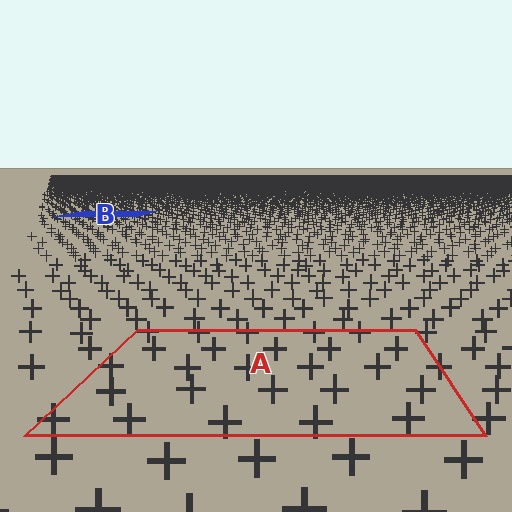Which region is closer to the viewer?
Region A is closer. The texture elements there are larger and more spread out.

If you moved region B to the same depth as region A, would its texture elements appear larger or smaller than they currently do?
They would appear larger. At a closer depth, the same texture elements are projected at a bigger on-screen size.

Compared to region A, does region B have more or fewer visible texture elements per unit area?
Region B has more texture elements per unit area — they are packed more densely because it is farther away.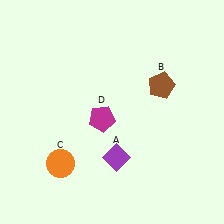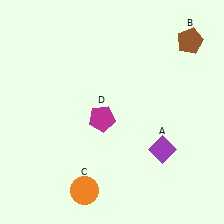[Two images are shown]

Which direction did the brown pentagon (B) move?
The brown pentagon (B) moved up.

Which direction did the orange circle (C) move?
The orange circle (C) moved down.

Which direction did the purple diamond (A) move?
The purple diamond (A) moved right.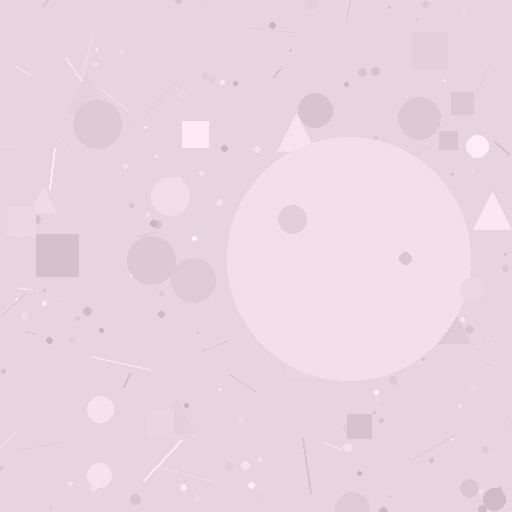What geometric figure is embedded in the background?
A circle is embedded in the background.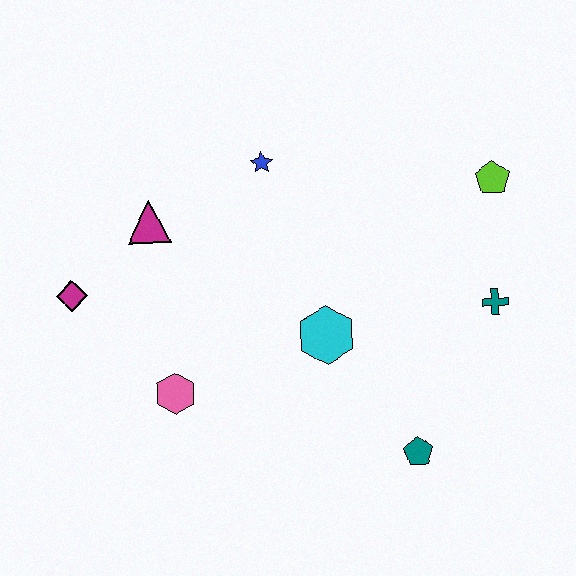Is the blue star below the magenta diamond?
No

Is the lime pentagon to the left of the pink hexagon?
No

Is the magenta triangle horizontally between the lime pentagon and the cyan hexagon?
No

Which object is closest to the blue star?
The magenta triangle is closest to the blue star.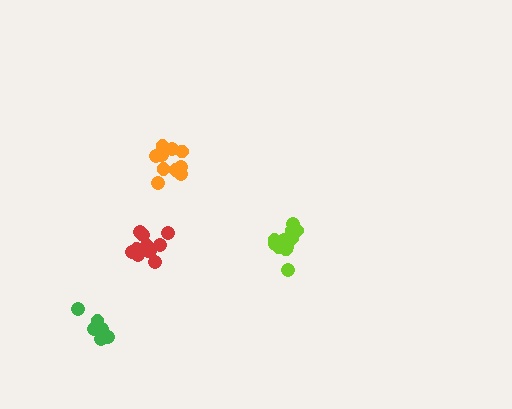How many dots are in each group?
Group 1: 6 dots, Group 2: 11 dots, Group 3: 12 dots, Group 4: 10 dots (39 total).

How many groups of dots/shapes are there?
There are 4 groups.